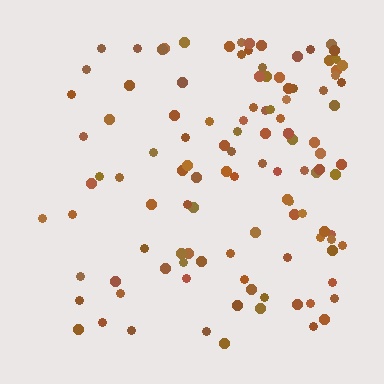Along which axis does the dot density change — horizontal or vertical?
Horizontal.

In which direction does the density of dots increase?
From left to right, with the right side densest.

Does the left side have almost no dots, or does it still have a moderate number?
Still a moderate number, just noticeably fewer than the right.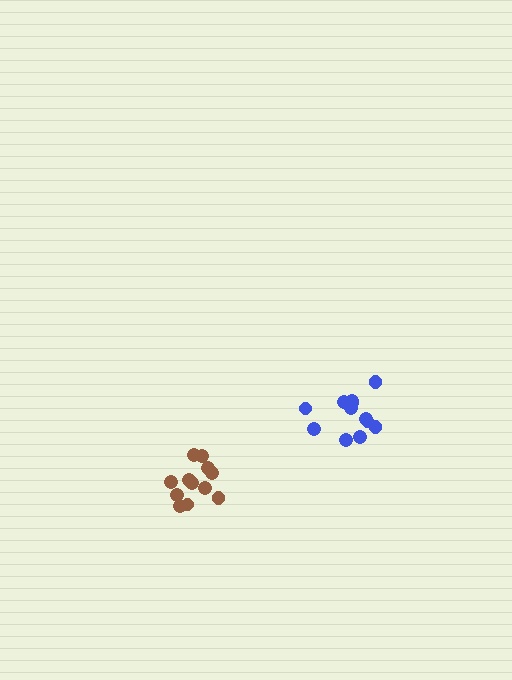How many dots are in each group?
Group 1: 12 dots, Group 2: 12 dots (24 total).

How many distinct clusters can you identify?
There are 2 distinct clusters.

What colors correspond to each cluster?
The clusters are colored: brown, blue.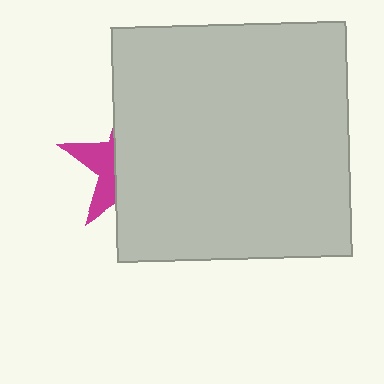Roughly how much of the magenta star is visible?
A small part of it is visible (roughly 33%).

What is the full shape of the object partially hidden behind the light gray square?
The partially hidden object is a magenta star.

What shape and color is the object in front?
The object in front is a light gray square.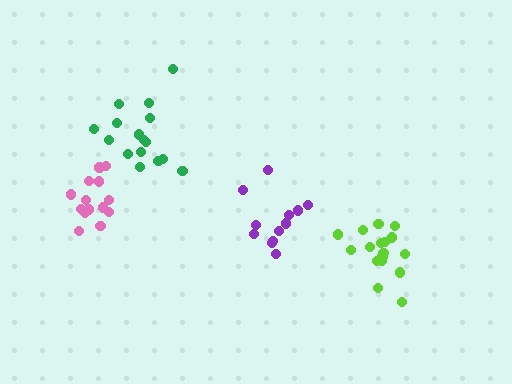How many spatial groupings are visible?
There are 4 spatial groupings.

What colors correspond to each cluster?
The clusters are colored: green, purple, pink, lime.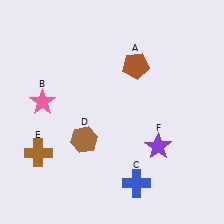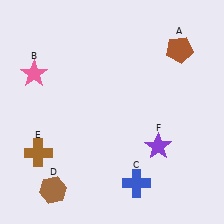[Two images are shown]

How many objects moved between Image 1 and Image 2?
3 objects moved between the two images.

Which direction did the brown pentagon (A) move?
The brown pentagon (A) moved right.